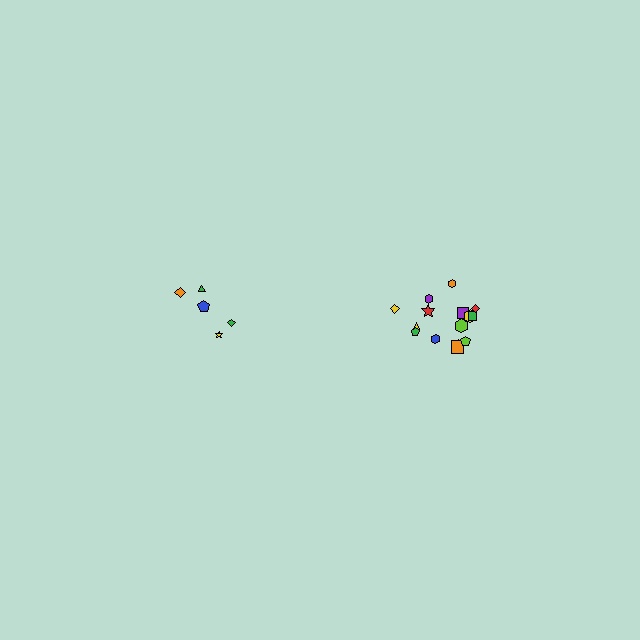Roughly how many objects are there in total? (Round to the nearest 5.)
Roughly 20 objects in total.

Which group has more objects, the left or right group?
The right group.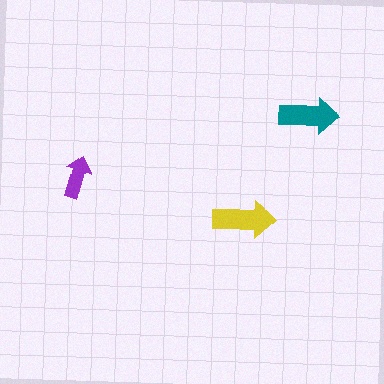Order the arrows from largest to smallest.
the yellow one, the teal one, the purple one.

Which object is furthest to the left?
The purple arrow is leftmost.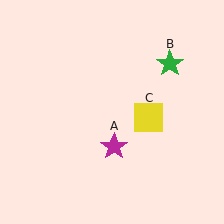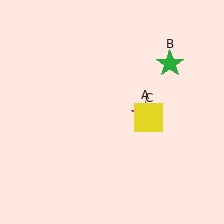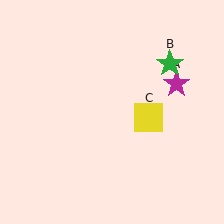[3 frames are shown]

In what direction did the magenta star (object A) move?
The magenta star (object A) moved up and to the right.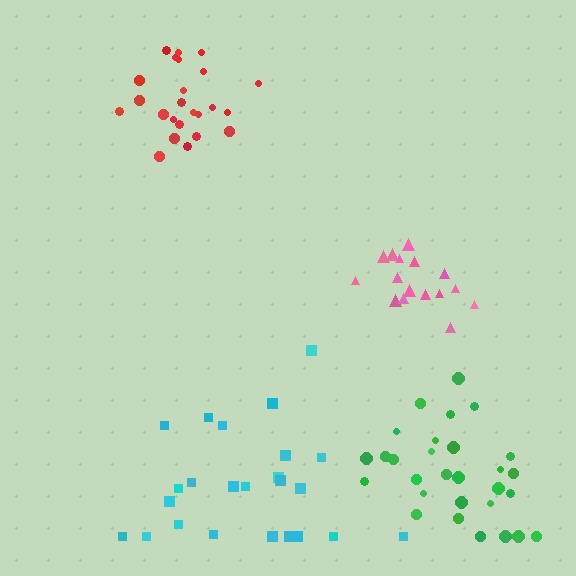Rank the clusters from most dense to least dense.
red, pink, green, cyan.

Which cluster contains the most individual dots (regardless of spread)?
Green (29).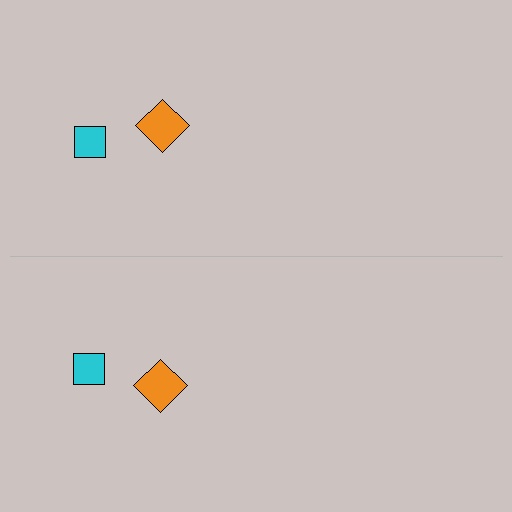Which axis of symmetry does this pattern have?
The pattern has a horizontal axis of symmetry running through the center of the image.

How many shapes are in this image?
There are 4 shapes in this image.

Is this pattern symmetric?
Yes, this pattern has bilateral (reflection) symmetry.